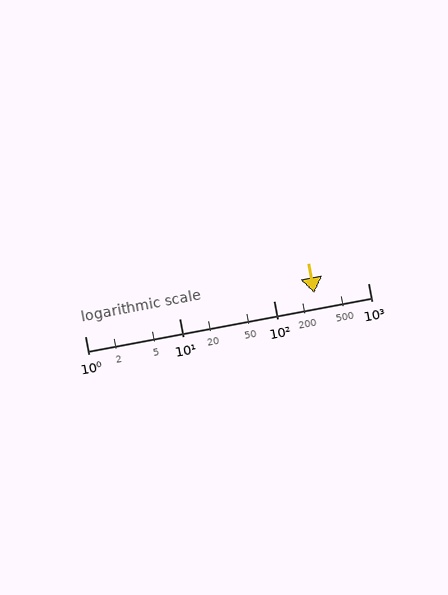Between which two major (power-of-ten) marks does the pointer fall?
The pointer is between 100 and 1000.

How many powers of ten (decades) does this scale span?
The scale spans 3 decades, from 1 to 1000.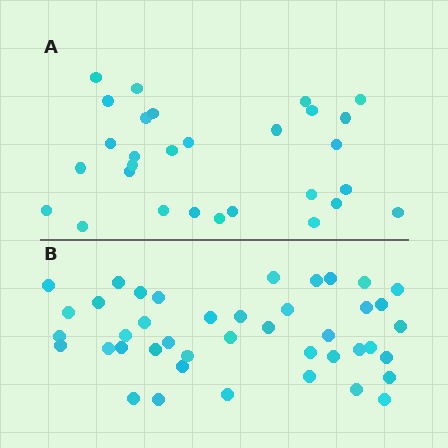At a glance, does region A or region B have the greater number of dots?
Region B (the bottom region) has more dots.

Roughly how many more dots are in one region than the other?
Region B has approximately 15 more dots than region A.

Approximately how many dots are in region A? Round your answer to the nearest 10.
About 30 dots. (The exact count is 29, which rounds to 30.)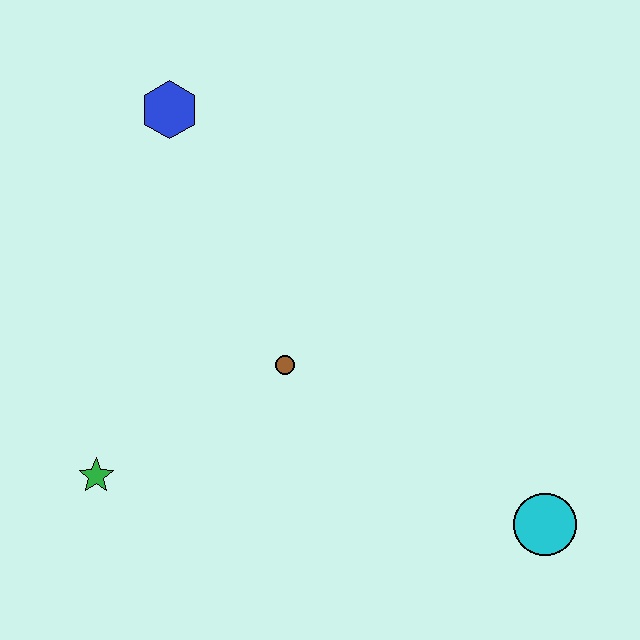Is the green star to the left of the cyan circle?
Yes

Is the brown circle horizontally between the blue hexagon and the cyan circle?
Yes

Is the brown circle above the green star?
Yes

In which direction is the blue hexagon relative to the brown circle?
The blue hexagon is above the brown circle.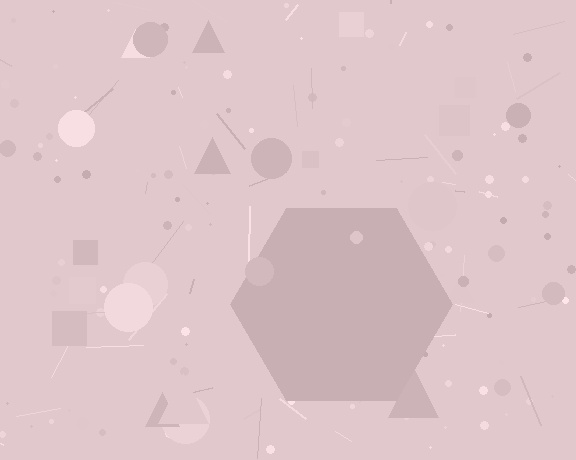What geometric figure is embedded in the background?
A hexagon is embedded in the background.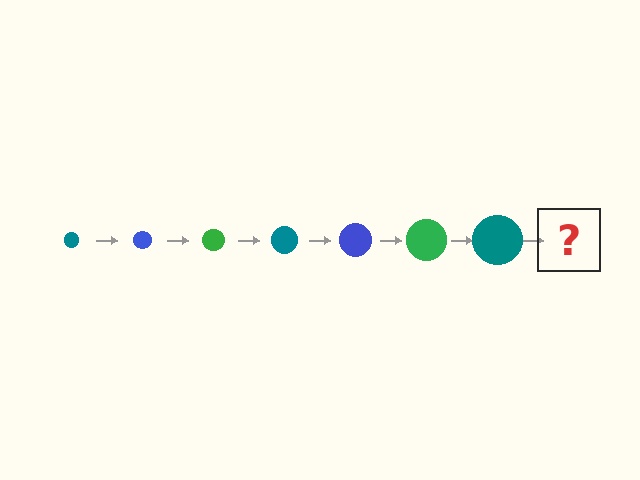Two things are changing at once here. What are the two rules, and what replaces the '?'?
The two rules are that the circle grows larger each step and the color cycles through teal, blue, and green. The '?' should be a blue circle, larger than the previous one.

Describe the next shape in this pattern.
It should be a blue circle, larger than the previous one.